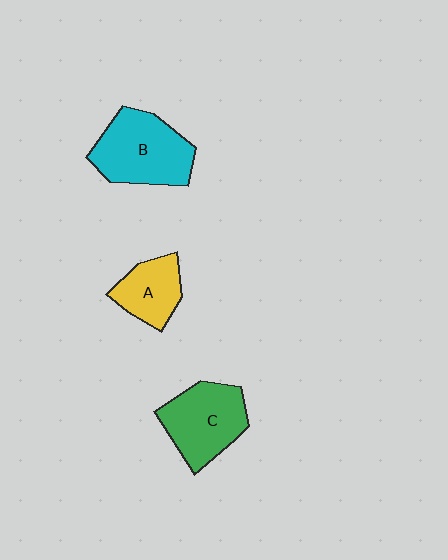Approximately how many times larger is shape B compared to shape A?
Approximately 1.7 times.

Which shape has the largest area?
Shape B (cyan).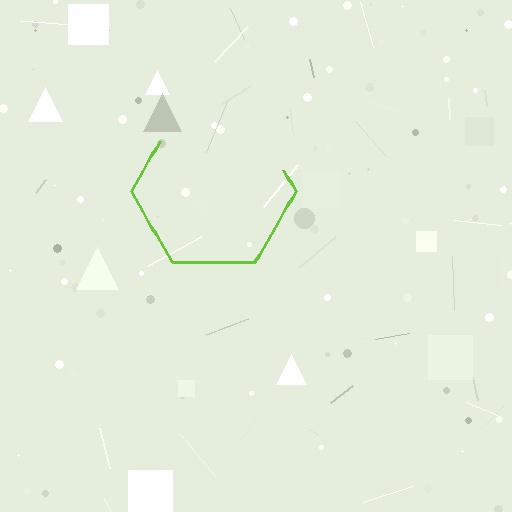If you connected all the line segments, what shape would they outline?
They would outline a hexagon.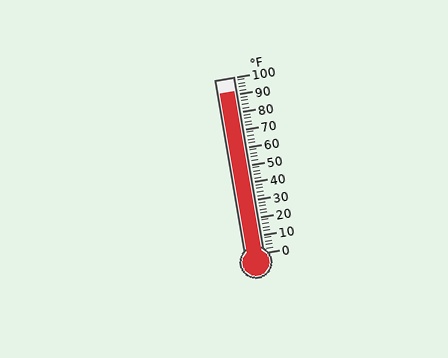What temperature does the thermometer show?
The thermometer shows approximately 92°F.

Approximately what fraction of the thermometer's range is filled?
The thermometer is filled to approximately 90% of its range.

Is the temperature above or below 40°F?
The temperature is above 40°F.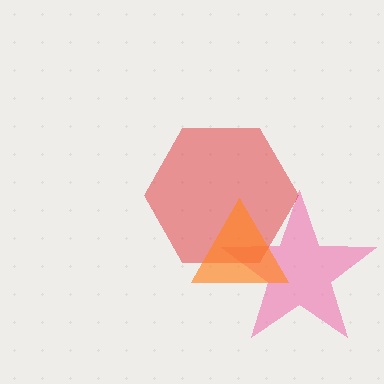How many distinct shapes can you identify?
There are 3 distinct shapes: a pink star, a red hexagon, an orange triangle.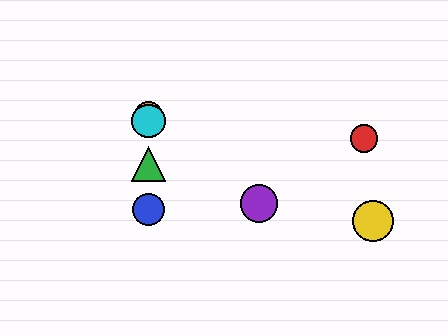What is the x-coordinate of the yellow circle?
The yellow circle is at x≈373.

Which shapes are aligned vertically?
The blue circle, the green triangle, the orange circle, the cyan circle are aligned vertically.